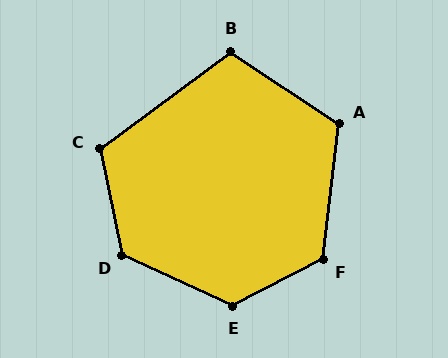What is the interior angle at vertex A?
Approximately 117 degrees (obtuse).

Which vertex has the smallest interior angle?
B, at approximately 110 degrees.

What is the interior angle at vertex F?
Approximately 124 degrees (obtuse).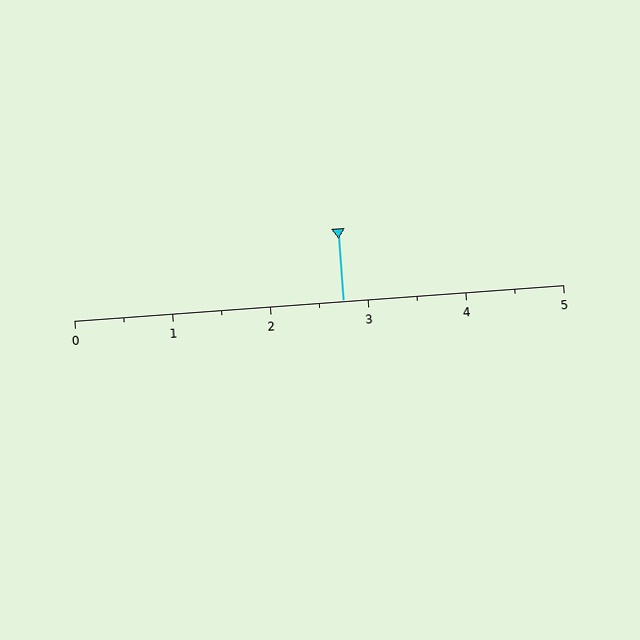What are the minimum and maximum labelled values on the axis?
The axis runs from 0 to 5.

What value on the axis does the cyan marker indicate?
The marker indicates approximately 2.8.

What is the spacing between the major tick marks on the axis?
The major ticks are spaced 1 apart.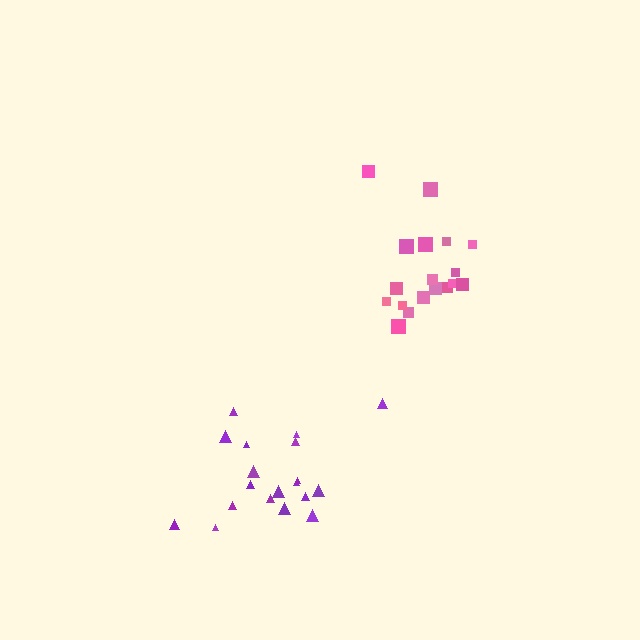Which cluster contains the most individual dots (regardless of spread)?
Purple (19).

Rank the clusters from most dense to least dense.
pink, purple.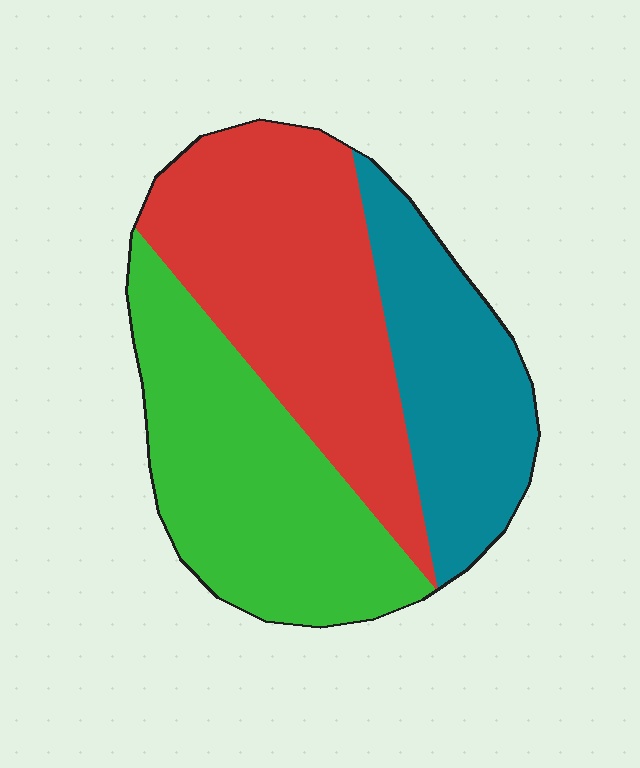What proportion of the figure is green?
Green takes up about three eighths (3/8) of the figure.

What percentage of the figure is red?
Red covers around 40% of the figure.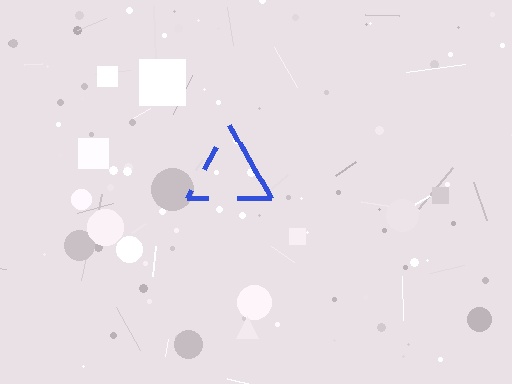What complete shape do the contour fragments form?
The contour fragments form a triangle.